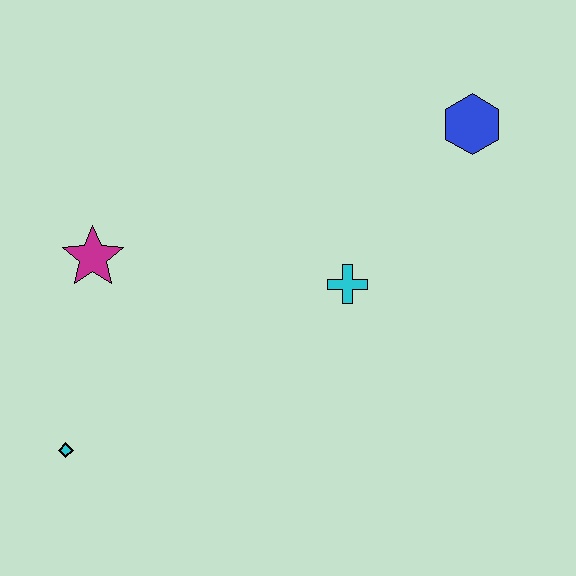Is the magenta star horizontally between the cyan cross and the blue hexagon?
No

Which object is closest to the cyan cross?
The blue hexagon is closest to the cyan cross.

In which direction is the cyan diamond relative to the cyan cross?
The cyan diamond is to the left of the cyan cross.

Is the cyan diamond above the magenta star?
No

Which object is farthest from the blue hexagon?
The cyan diamond is farthest from the blue hexagon.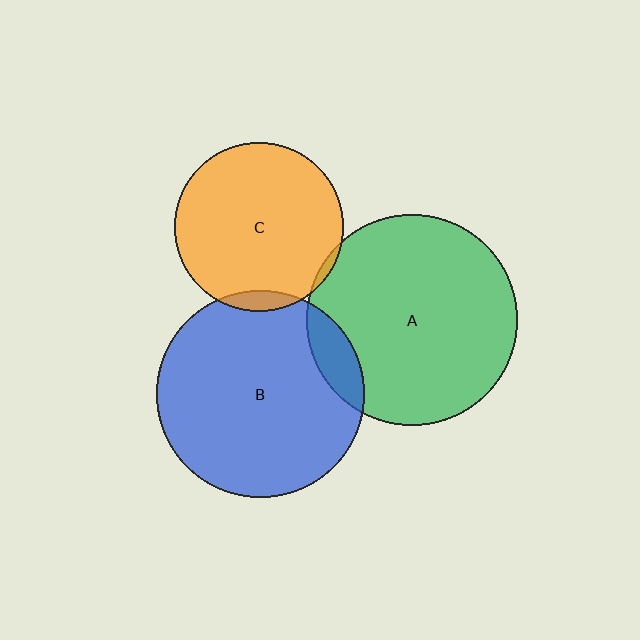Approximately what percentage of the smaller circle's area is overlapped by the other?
Approximately 10%.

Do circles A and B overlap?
Yes.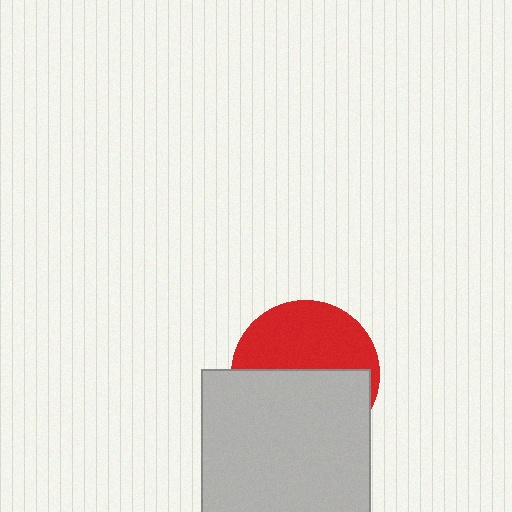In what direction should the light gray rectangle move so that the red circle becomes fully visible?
The light gray rectangle should move down. That is the shortest direction to clear the overlap and leave the red circle fully visible.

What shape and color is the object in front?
The object in front is a light gray rectangle.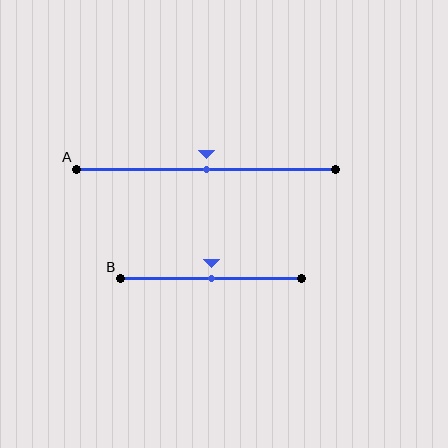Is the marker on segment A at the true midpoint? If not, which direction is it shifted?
Yes, the marker on segment A is at the true midpoint.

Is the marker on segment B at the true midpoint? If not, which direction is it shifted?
Yes, the marker on segment B is at the true midpoint.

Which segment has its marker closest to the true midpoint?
Segment A has its marker closest to the true midpoint.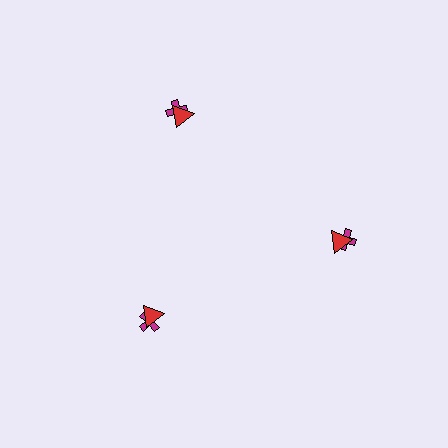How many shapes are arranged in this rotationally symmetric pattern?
There are 6 shapes, arranged in 3 groups of 2.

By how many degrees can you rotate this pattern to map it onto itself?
The pattern maps onto itself every 120 degrees of rotation.